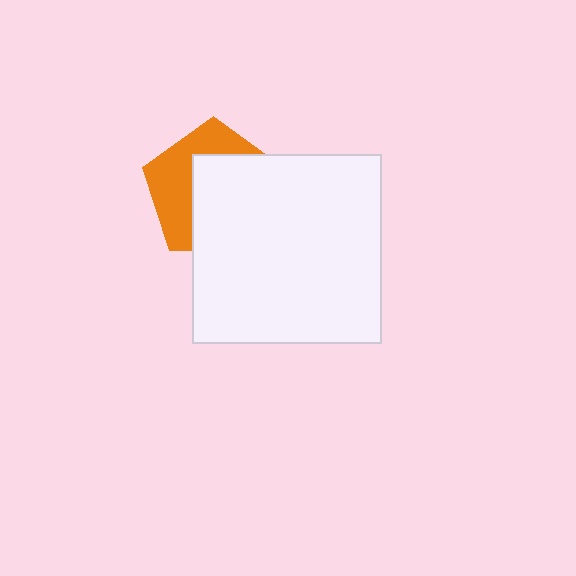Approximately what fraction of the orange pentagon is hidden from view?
Roughly 59% of the orange pentagon is hidden behind the white square.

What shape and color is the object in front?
The object in front is a white square.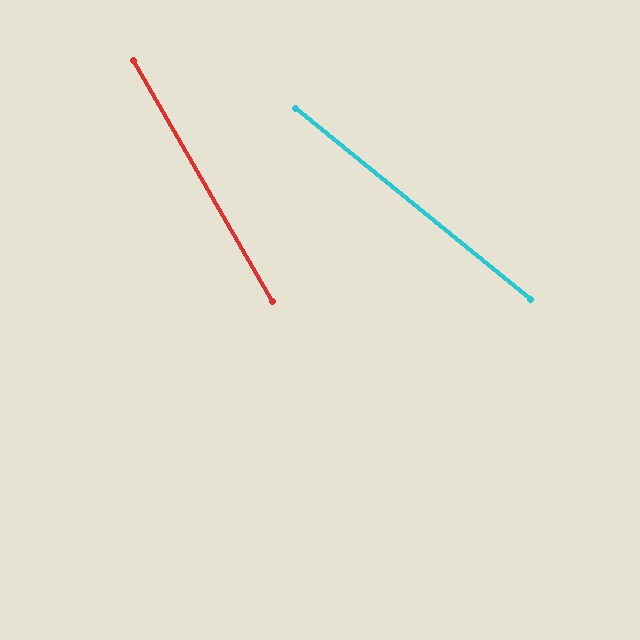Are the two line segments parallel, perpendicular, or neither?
Neither parallel nor perpendicular — they differ by about 21°.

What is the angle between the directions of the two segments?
Approximately 21 degrees.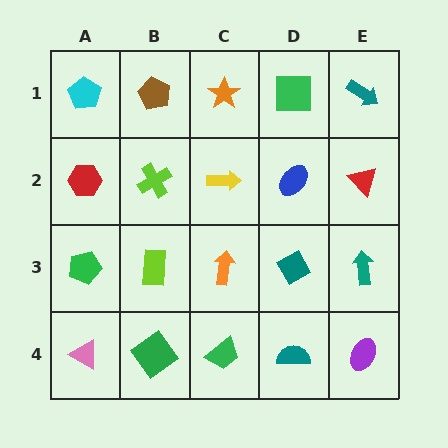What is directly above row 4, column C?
An orange arrow.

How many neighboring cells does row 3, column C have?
4.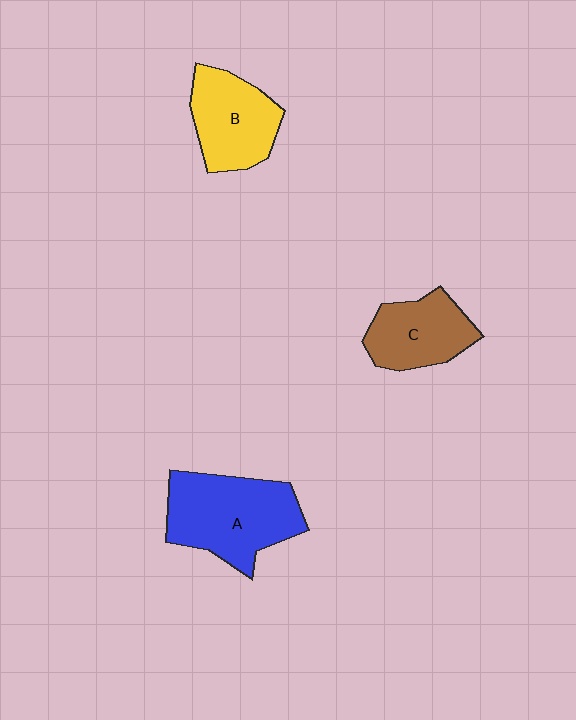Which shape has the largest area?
Shape A (blue).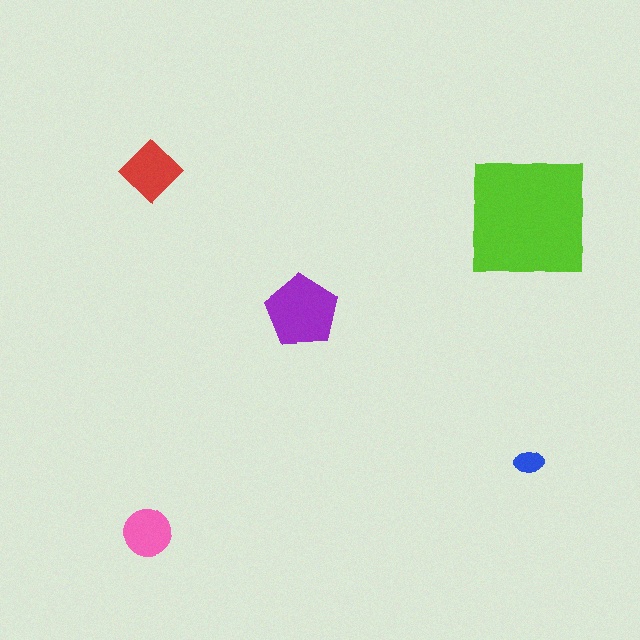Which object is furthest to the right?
The lime square is rightmost.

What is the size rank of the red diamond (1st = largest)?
3rd.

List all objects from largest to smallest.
The lime square, the purple pentagon, the red diamond, the pink circle, the blue ellipse.